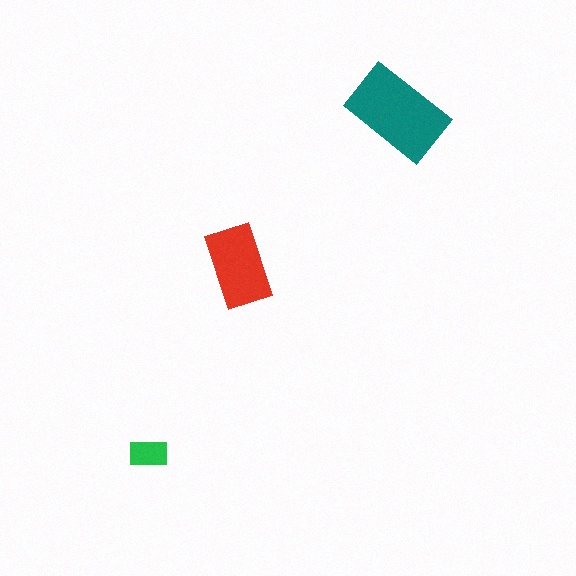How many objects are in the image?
There are 3 objects in the image.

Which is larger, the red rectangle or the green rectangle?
The red one.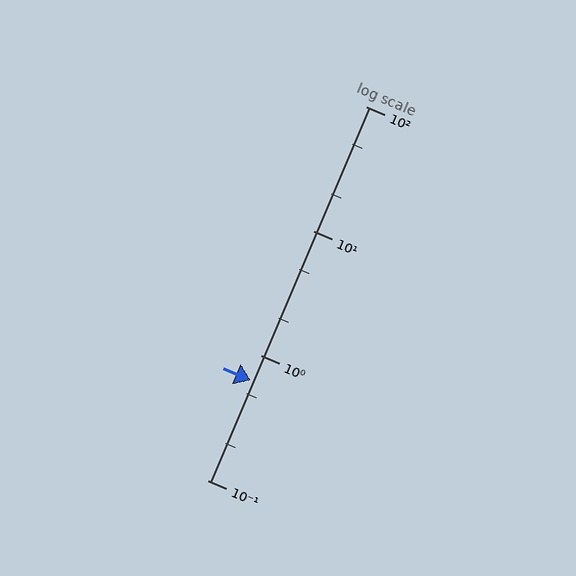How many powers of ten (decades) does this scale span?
The scale spans 3 decades, from 0.1 to 100.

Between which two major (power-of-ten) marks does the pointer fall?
The pointer is between 0.1 and 1.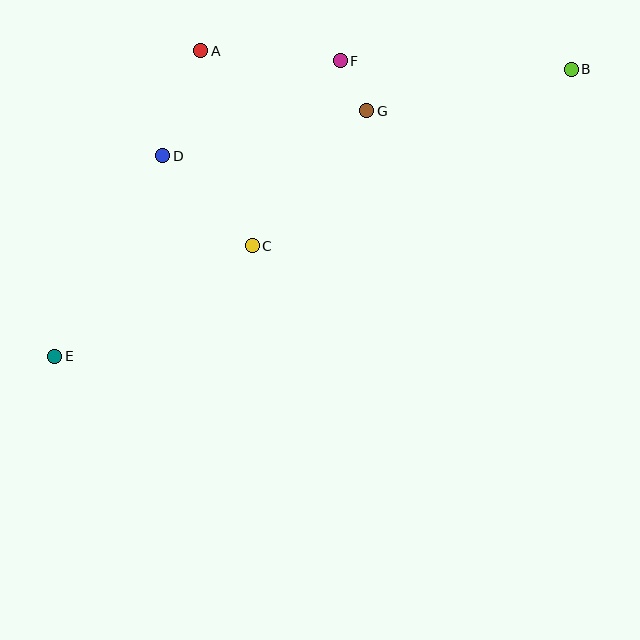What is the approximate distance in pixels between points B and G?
The distance between B and G is approximately 209 pixels.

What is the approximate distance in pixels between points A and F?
The distance between A and F is approximately 140 pixels.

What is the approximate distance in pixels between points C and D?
The distance between C and D is approximately 127 pixels.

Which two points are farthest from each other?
Points B and E are farthest from each other.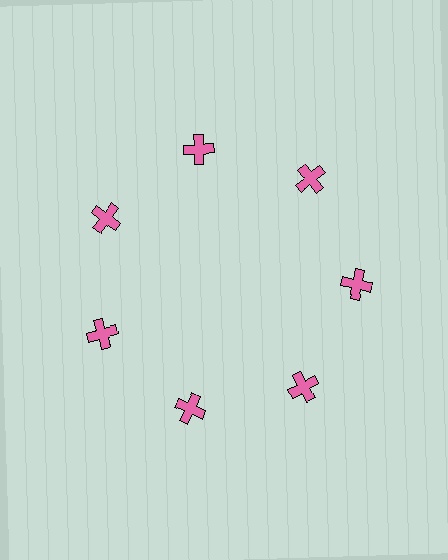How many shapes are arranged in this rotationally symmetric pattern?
There are 7 shapes, arranged in 7 groups of 1.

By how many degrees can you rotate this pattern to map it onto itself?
The pattern maps onto itself every 51 degrees of rotation.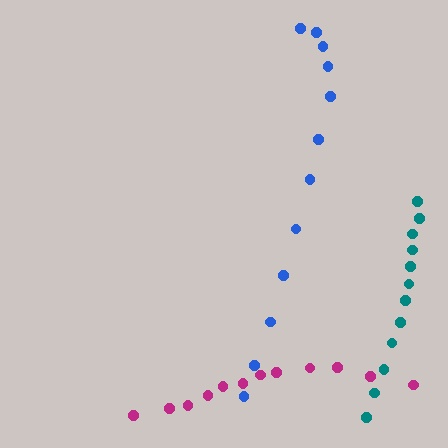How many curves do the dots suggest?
There are 3 distinct paths.